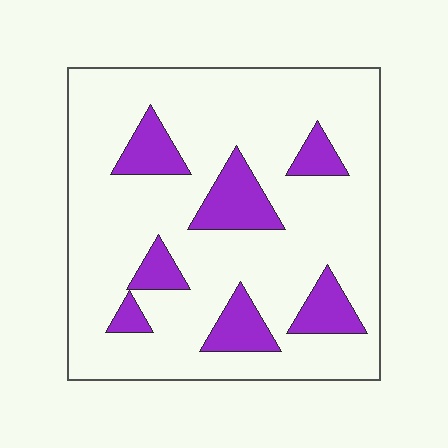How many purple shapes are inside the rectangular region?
7.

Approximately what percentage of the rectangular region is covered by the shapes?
Approximately 20%.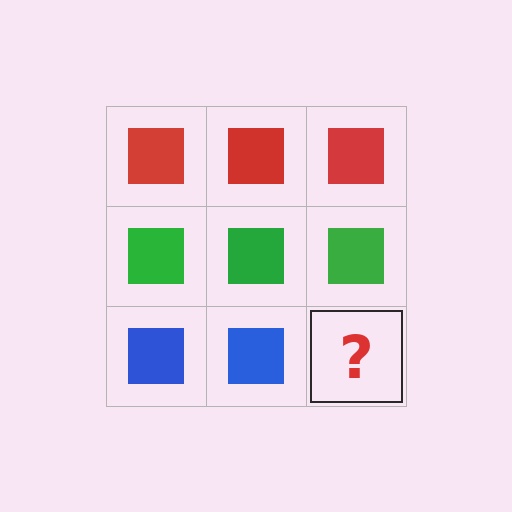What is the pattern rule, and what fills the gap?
The rule is that each row has a consistent color. The gap should be filled with a blue square.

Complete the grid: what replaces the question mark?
The question mark should be replaced with a blue square.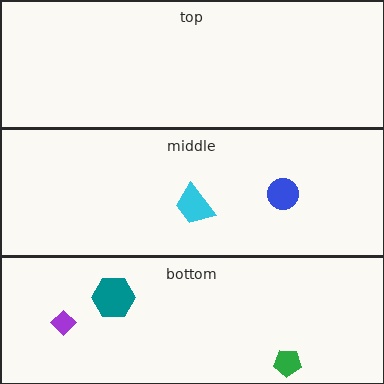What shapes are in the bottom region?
The green pentagon, the teal hexagon, the purple diamond.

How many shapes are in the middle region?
2.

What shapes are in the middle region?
The blue circle, the cyan trapezoid.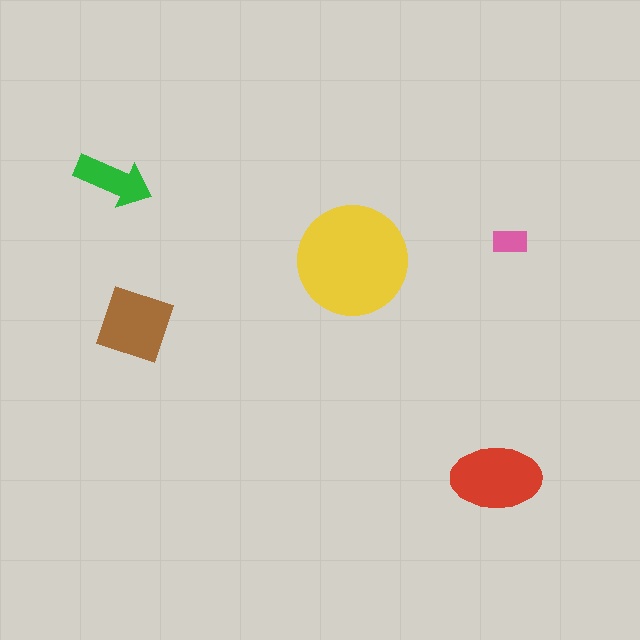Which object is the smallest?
The pink rectangle.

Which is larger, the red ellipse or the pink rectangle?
The red ellipse.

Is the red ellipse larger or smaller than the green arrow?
Larger.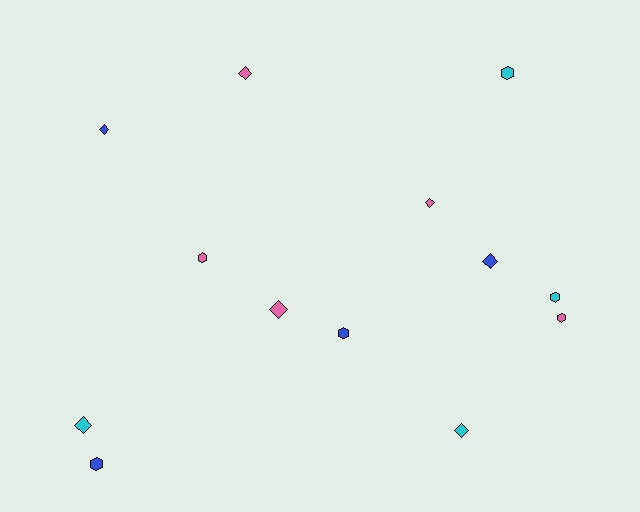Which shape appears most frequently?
Diamond, with 7 objects.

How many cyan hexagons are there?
There are 2 cyan hexagons.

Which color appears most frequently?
Pink, with 5 objects.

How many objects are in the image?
There are 13 objects.